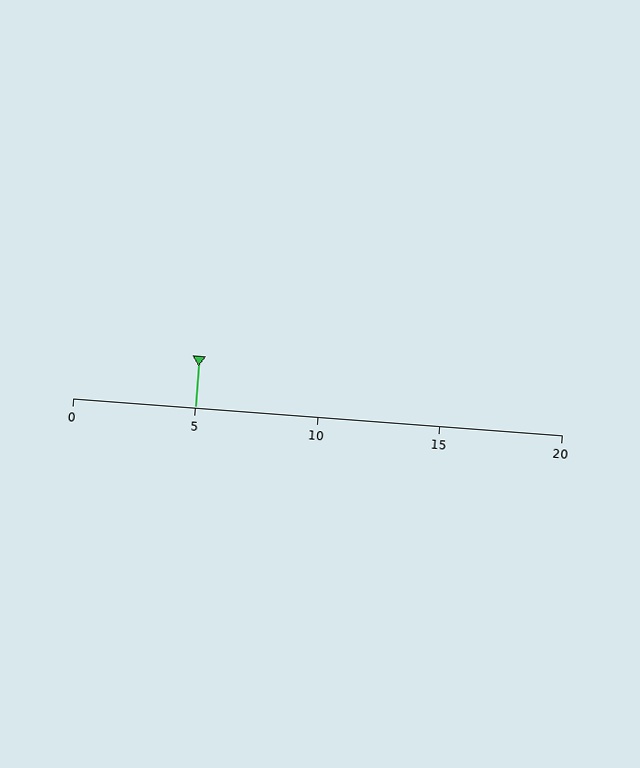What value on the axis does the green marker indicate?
The marker indicates approximately 5.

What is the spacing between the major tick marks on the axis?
The major ticks are spaced 5 apart.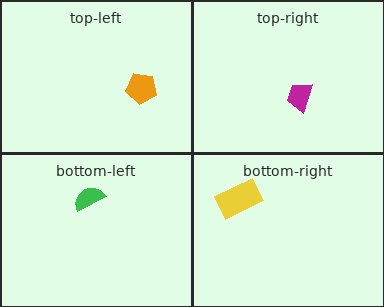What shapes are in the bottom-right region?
The yellow rectangle.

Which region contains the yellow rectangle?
The bottom-right region.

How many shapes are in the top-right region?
1.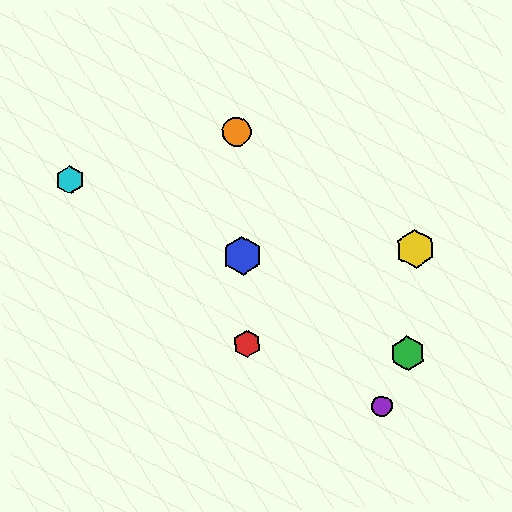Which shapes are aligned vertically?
The red hexagon, the blue hexagon, the orange circle are aligned vertically.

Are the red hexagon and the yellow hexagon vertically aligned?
No, the red hexagon is at x≈247 and the yellow hexagon is at x≈416.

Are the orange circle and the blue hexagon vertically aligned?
Yes, both are at x≈236.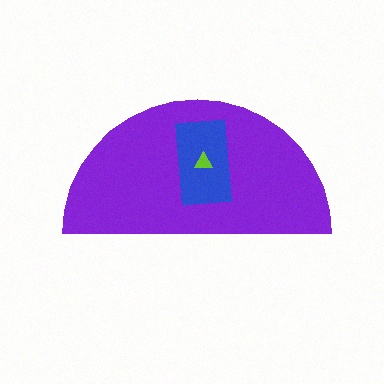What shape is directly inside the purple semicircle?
The blue rectangle.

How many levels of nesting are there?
3.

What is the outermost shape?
The purple semicircle.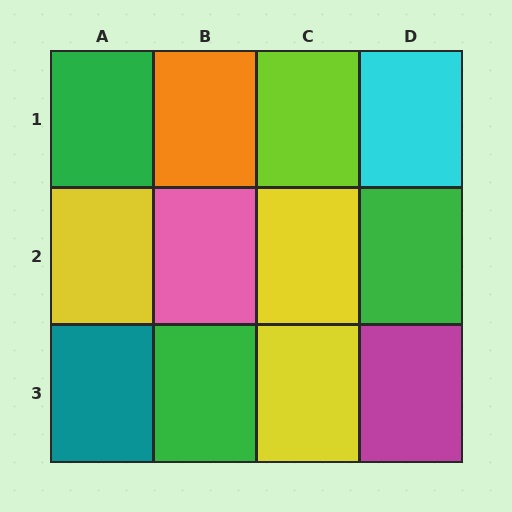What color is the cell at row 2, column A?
Yellow.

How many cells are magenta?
1 cell is magenta.